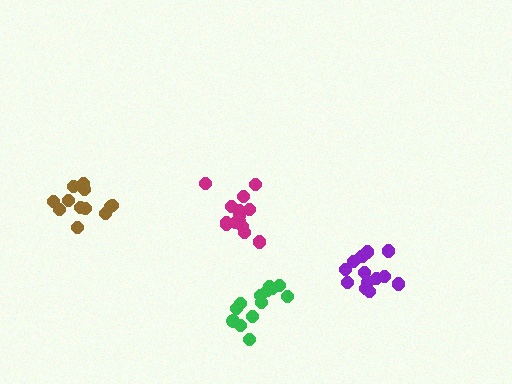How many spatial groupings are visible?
There are 4 spatial groupings.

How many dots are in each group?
Group 1: 13 dots, Group 2: 14 dots, Group 3: 12 dots, Group 4: 13 dots (52 total).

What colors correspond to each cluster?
The clusters are colored: green, magenta, brown, purple.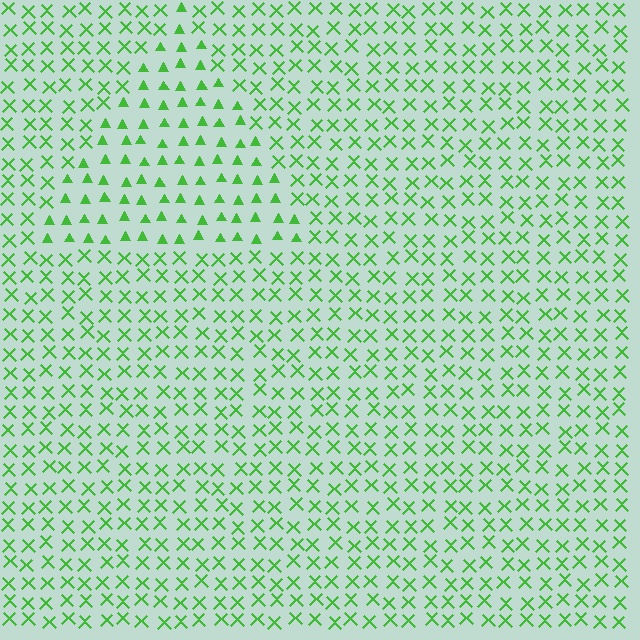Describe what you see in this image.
The image is filled with small green elements arranged in a uniform grid. A triangle-shaped region contains triangles, while the surrounding area contains X marks. The boundary is defined purely by the change in element shape.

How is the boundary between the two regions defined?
The boundary is defined by a change in element shape: triangles inside vs. X marks outside. All elements share the same color and spacing.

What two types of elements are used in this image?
The image uses triangles inside the triangle region and X marks outside it.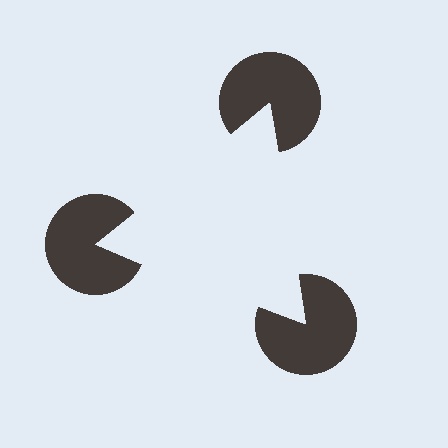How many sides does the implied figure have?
3 sides.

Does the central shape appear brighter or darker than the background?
It typically appears slightly brighter than the background, even though no actual brightness change is drawn.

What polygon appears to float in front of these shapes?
An illusory triangle — its edges are inferred from the aligned wedge cuts in the pac-man discs, not physically drawn.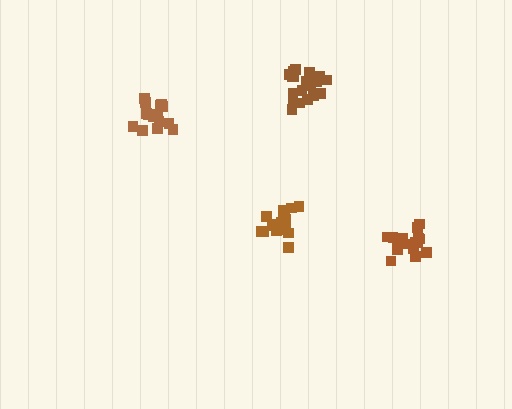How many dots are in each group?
Group 1: 16 dots, Group 2: 17 dots, Group 3: 19 dots, Group 4: 18 dots (70 total).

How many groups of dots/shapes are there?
There are 4 groups.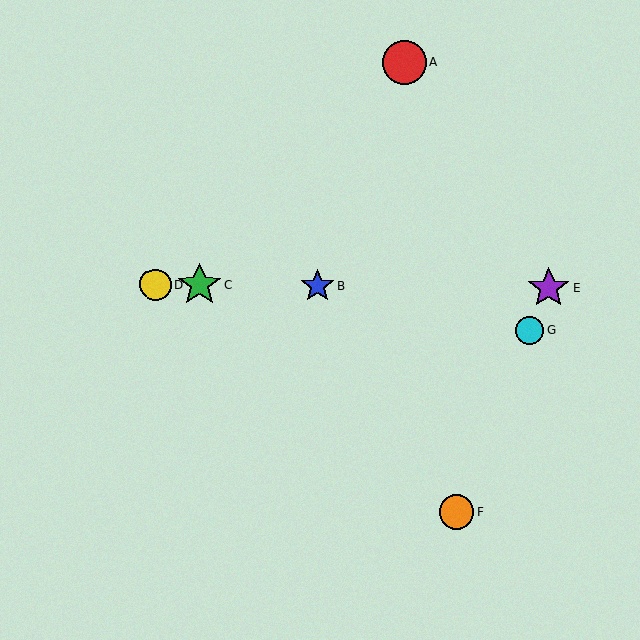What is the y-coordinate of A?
Object A is at y≈62.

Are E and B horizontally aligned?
Yes, both are at y≈288.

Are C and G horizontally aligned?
No, C is at y≈285 and G is at y≈330.